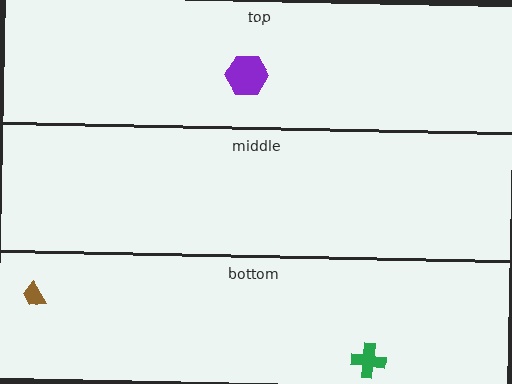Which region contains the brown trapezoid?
The bottom region.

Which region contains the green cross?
The bottom region.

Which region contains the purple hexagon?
The top region.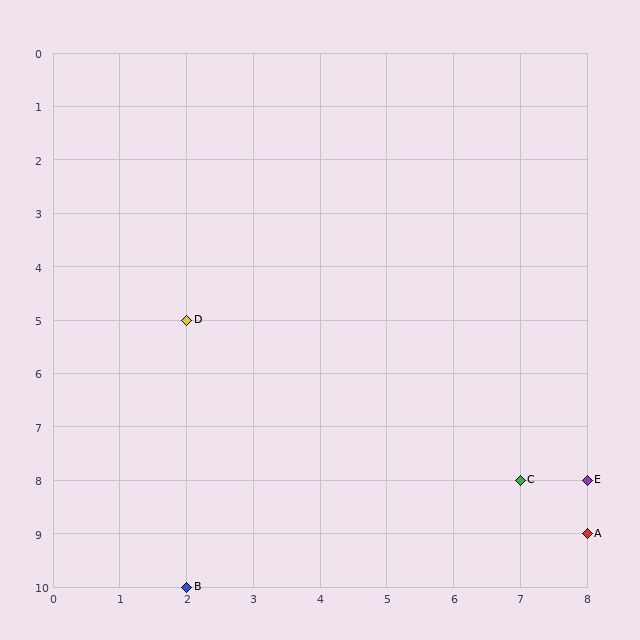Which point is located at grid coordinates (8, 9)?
Point A is at (8, 9).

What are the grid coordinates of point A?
Point A is at grid coordinates (8, 9).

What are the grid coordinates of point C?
Point C is at grid coordinates (7, 8).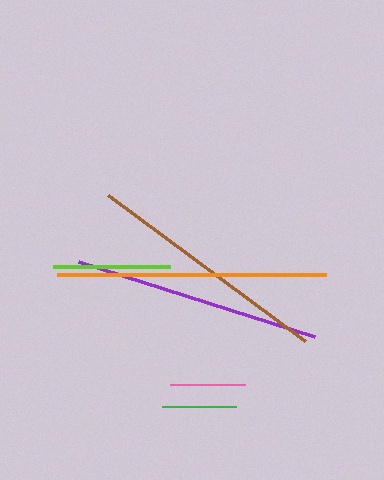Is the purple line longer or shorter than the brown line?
The purple line is longer than the brown line.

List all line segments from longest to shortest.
From longest to shortest: orange, purple, brown, lime, pink, green.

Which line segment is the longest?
The orange line is the longest at approximately 269 pixels.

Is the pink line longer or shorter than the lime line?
The lime line is longer than the pink line.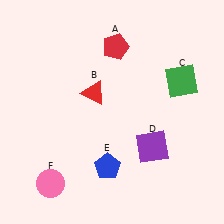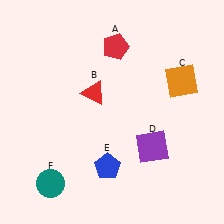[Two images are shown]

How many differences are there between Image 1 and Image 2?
There are 2 differences between the two images.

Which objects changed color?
C changed from green to orange. F changed from pink to teal.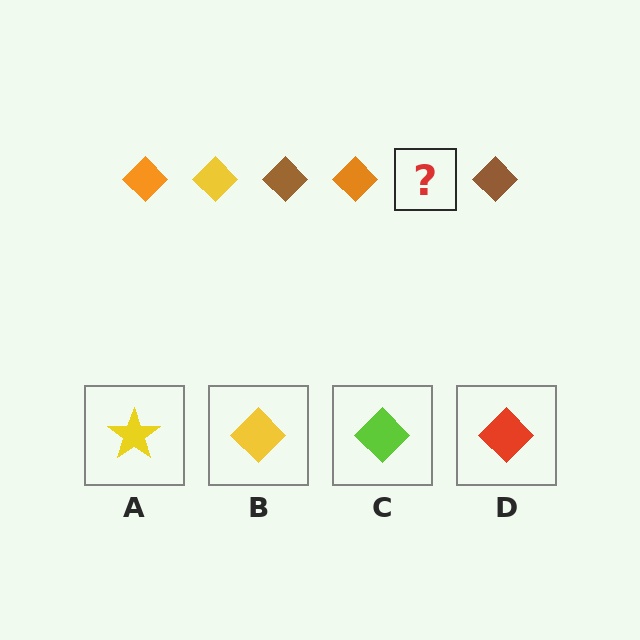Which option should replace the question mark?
Option B.